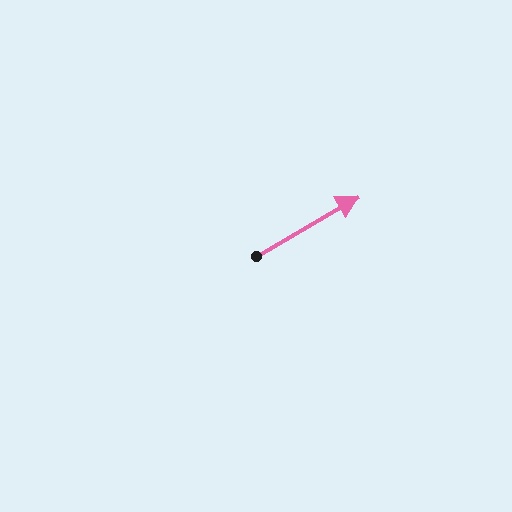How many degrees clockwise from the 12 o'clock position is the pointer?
Approximately 60 degrees.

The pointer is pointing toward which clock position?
Roughly 2 o'clock.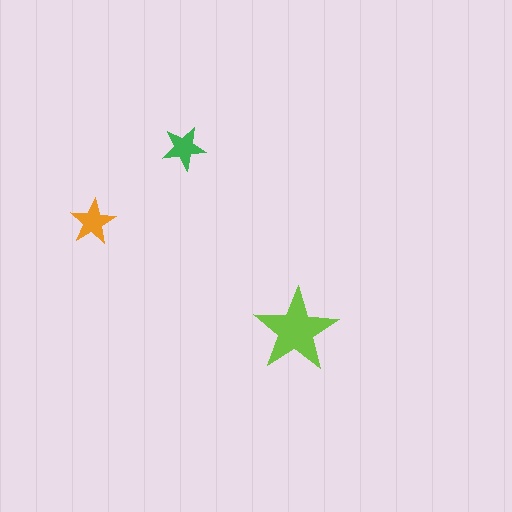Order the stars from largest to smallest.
the lime one, the orange one, the green one.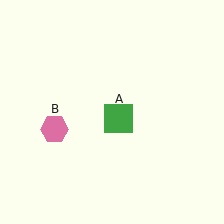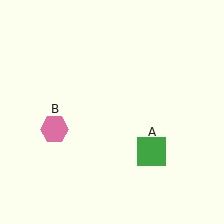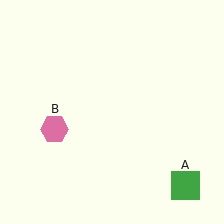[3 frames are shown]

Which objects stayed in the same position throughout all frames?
Pink hexagon (object B) remained stationary.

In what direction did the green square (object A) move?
The green square (object A) moved down and to the right.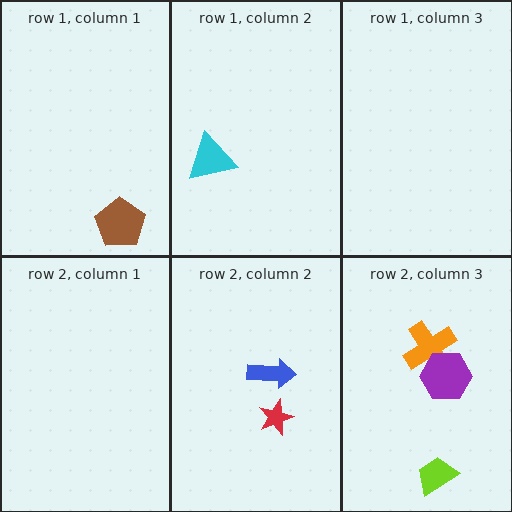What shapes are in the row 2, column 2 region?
The blue arrow, the red star.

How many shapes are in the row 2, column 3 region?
3.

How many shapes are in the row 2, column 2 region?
2.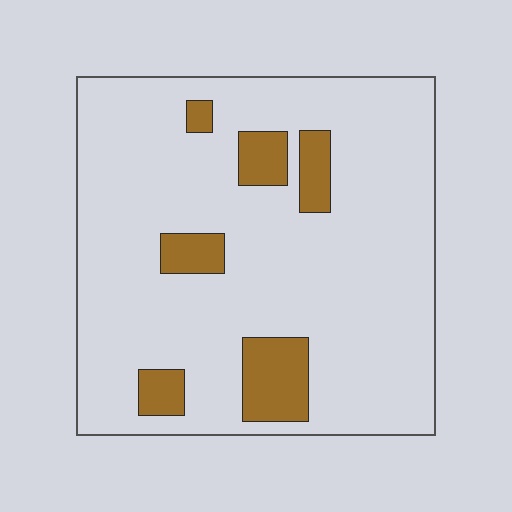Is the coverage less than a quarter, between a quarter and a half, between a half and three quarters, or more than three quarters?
Less than a quarter.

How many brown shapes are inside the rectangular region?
6.